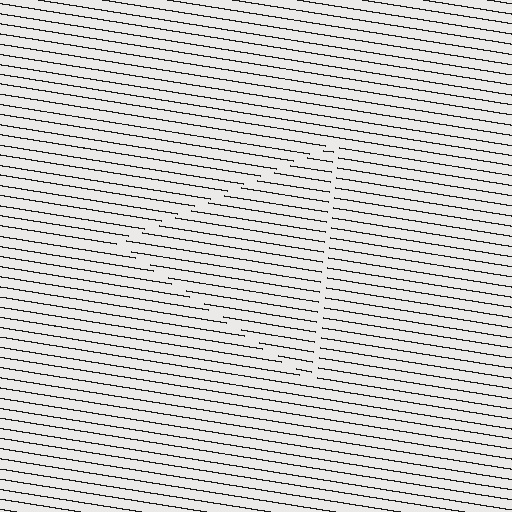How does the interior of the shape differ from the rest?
The interior of the shape contains the same grating, shifted by half a period — the contour is defined by the phase discontinuity where line-ends from the inner and outer gratings abut.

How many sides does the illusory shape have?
3 sides — the line-ends trace a triangle.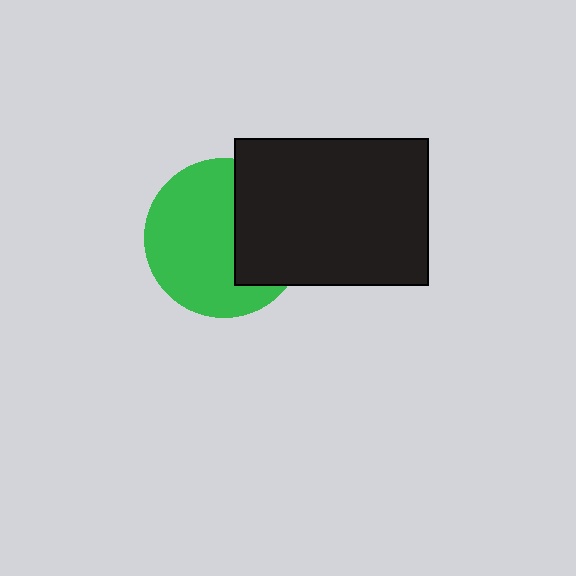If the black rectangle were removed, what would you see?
You would see the complete green circle.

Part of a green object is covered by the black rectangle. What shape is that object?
It is a circle.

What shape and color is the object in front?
The object in front is a black rectangle.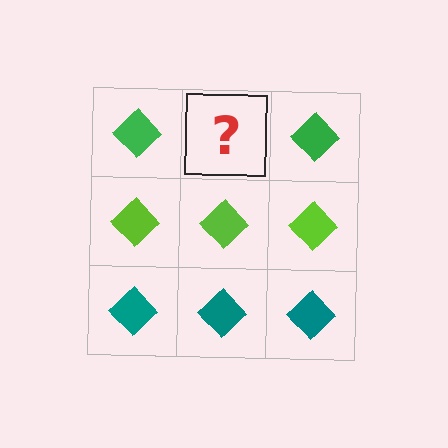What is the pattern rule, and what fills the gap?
The rule is that each row has a consistent color. The gap should be filled with a green diamond.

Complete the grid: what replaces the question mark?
The question mark should be replaced with a green diamond.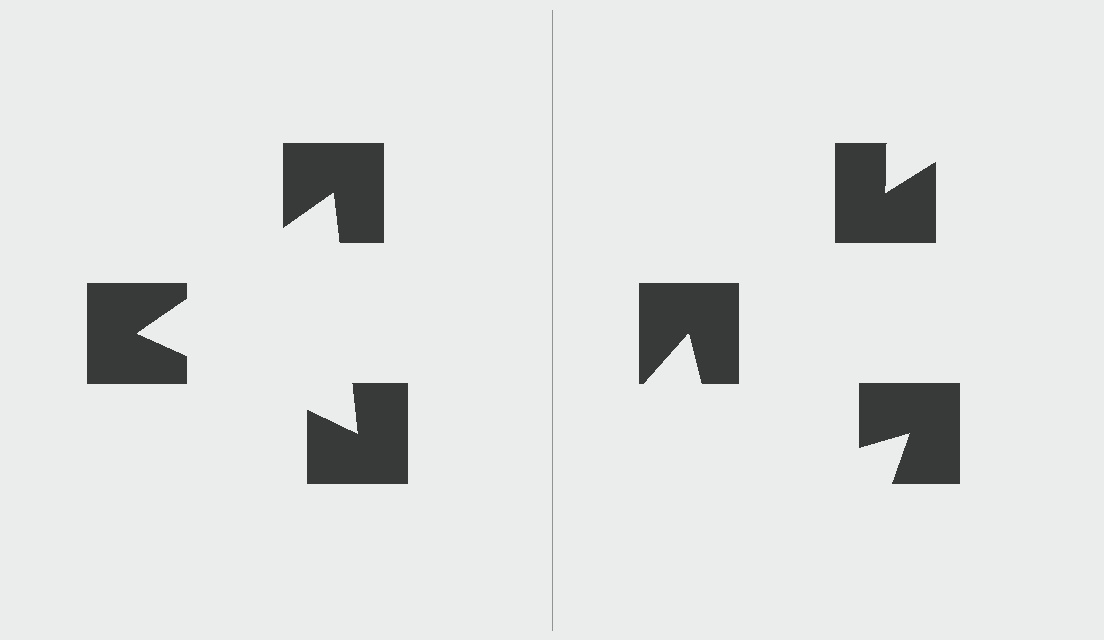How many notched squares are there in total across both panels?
6 — 3 on each side.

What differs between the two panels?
The notched squares are positioned identically on both sides; only the wedge orientations differ. On the left they align to a triangle; on the right they are misaligned.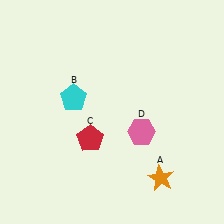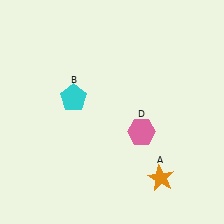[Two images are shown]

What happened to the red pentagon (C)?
The red pentagon (C) was removed in Image 2. It was in the bottom-left area of Image 1.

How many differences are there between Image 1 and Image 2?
There is 1 difference between the two images.